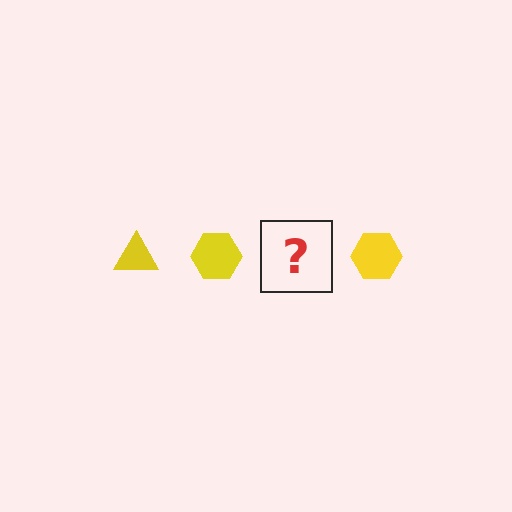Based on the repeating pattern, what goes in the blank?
The blank should be a yellow triangle.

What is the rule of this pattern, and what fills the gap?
The rule is that the pattern cycles through triangle, hexagon shapes in yellow. The gap should be filled with a yellow triangle.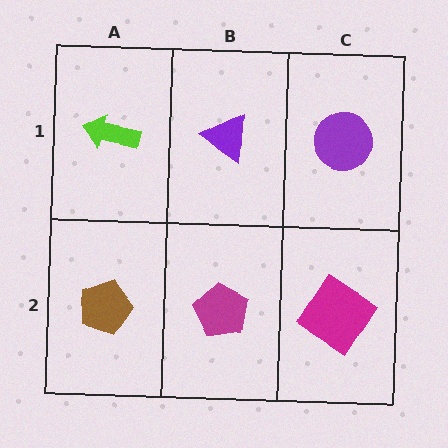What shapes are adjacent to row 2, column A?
A lime arrow (row 1, column A), a magenta pentagon (row 2, column B).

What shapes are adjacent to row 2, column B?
A purple triangle (row 1, column B), a brown pentagon (row 2, column A), a magenta diamond (row 2, column C).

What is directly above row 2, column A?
A lime arrow.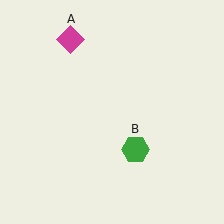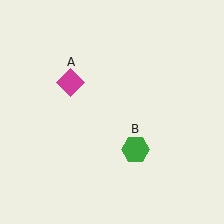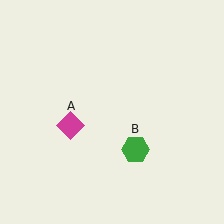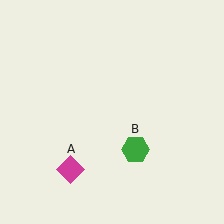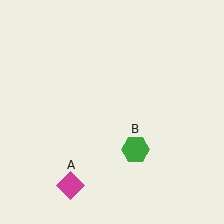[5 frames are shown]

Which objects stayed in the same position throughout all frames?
Green hexagon (object B) remained stationary.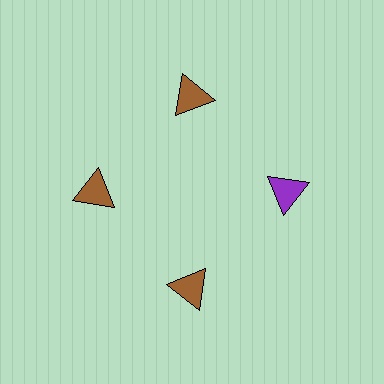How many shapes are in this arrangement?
There are 4 shapes arranged in a ring pattern.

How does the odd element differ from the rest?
It has a different color: purple instead of brown.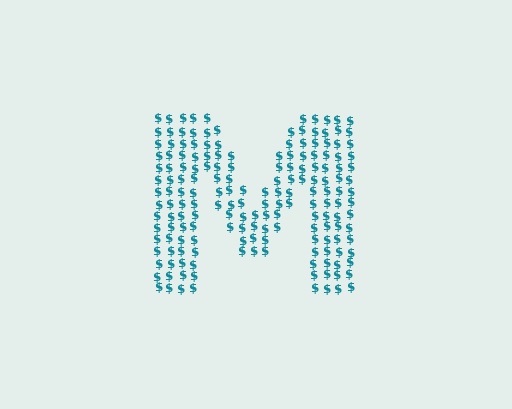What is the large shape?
The large shape is the letter M.